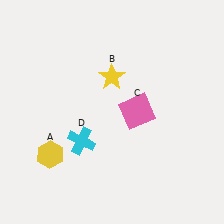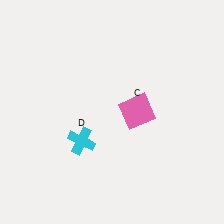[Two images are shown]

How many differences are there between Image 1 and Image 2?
There are 2 differences between the two images.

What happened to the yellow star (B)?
The yellow star (B) was removed in Image 2. It was in the top-left area of Image 1.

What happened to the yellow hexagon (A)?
The yellow hexagon (A) was removed in Image 2. It was in the bottom-left area of Image 1.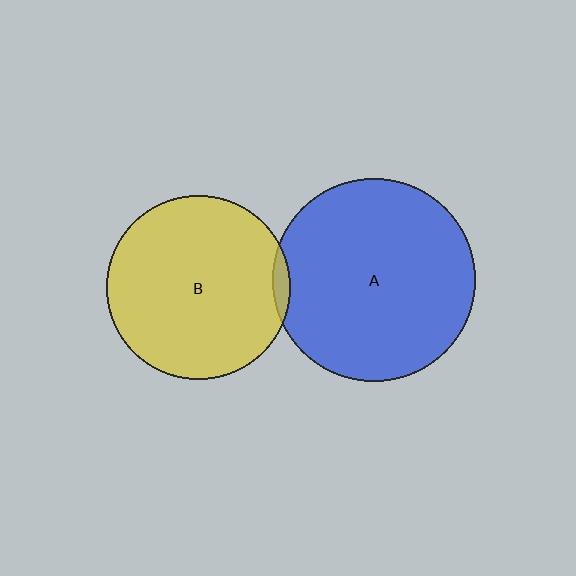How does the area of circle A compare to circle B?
Approximately 1.2 times.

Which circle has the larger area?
Circle A (blue).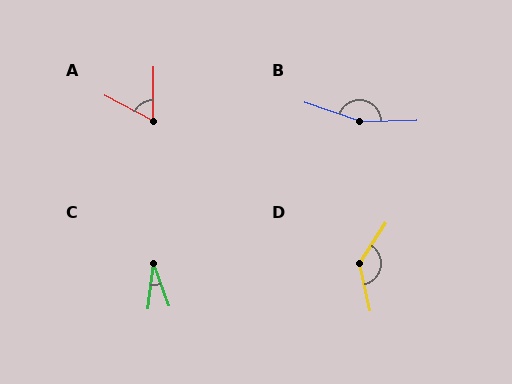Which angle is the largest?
B, at approximately 159 degrees.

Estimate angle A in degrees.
Approximately 63 degrees.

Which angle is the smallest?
C, at approximately 27 degrees.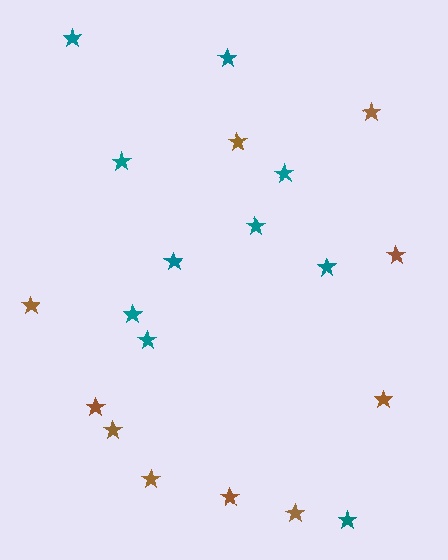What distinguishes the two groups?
There are 2 groups: one group of brown stars (10) and one group of teal stars (10).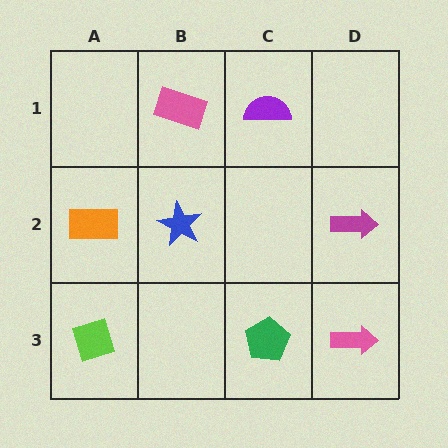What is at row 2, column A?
An orange rectangle.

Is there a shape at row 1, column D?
No, that cell is empty.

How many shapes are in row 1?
2 shapes.